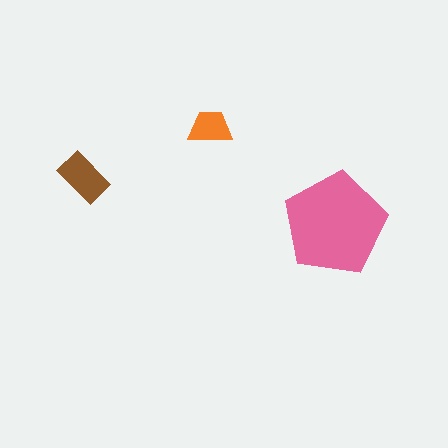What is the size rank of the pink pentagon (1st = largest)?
1st.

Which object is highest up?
The orange trapezoid is topmost.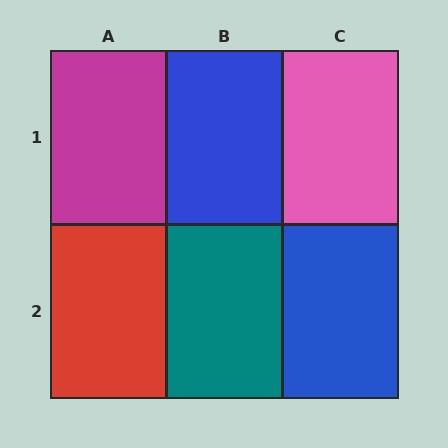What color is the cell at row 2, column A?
Red.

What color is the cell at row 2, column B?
Teal.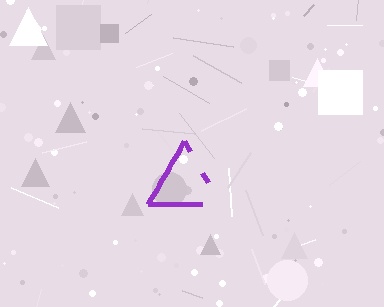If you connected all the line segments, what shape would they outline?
They would outline a triangle.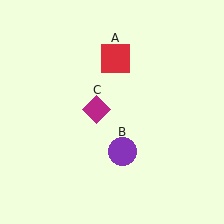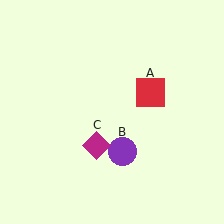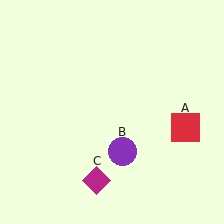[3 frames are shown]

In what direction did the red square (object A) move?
The red square (object A) moved down and to the right.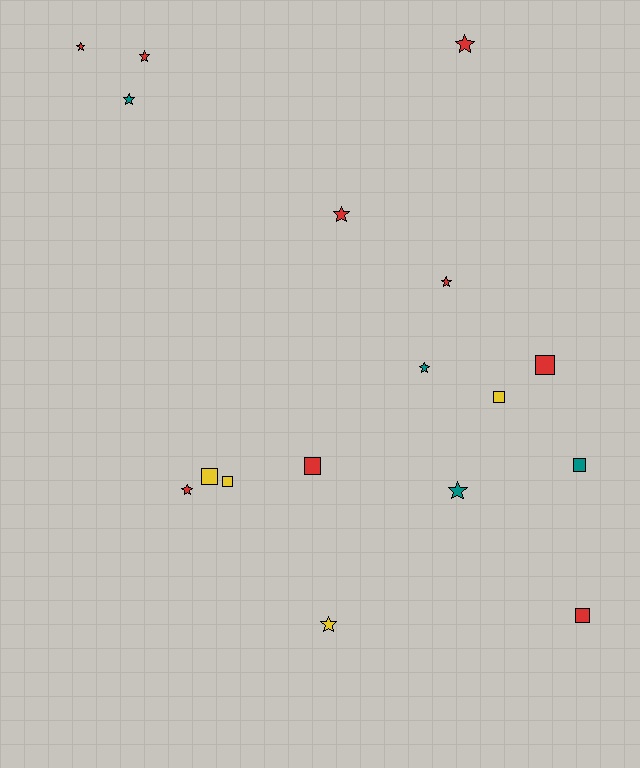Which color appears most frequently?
Red, with 9 objects.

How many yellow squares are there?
There are 3 yellow squares.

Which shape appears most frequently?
Star, with 10 objects.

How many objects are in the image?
There are 17 objects.